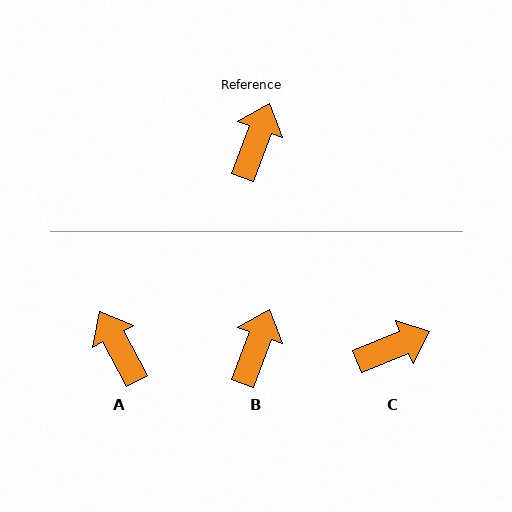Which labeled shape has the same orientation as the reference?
B.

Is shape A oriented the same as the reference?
No, it is off by about 49 degrees.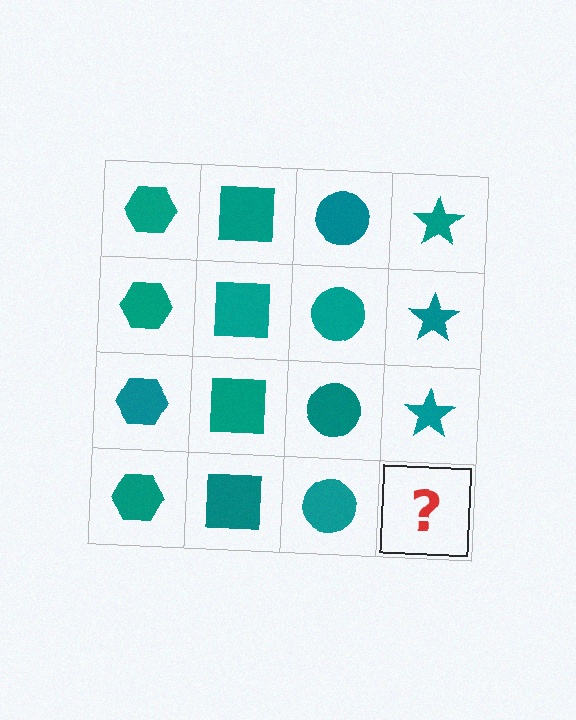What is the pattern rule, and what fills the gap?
The rule is that each column has a consistent shape. The gap should be filled with a teal star.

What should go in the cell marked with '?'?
The missing cell should contain a teal star.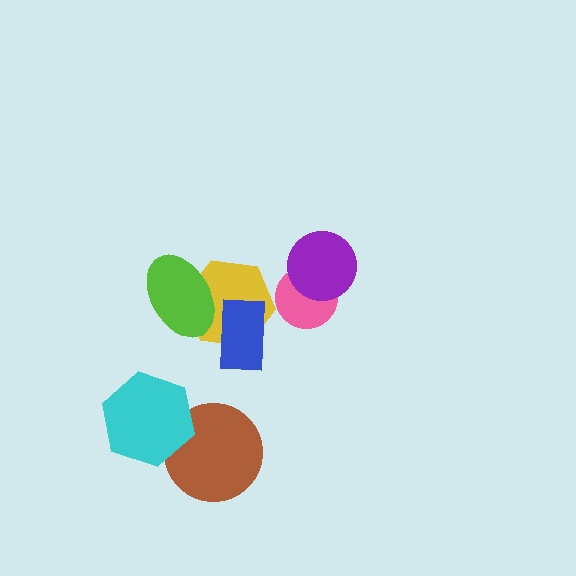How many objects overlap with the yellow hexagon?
2 objects overlap with the yellow hexagon.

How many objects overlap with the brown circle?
1 object overlaps with the brown circle.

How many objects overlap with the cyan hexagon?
1 object overlaps with the cyan hexagon.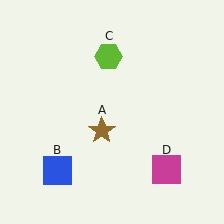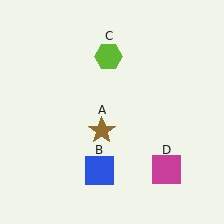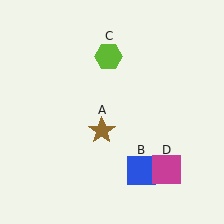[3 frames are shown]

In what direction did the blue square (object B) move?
The blue square (object B) moved right.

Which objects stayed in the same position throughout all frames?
Brown star (object A) and lime hexagon (object C) and magenta square (object D) remained stationary.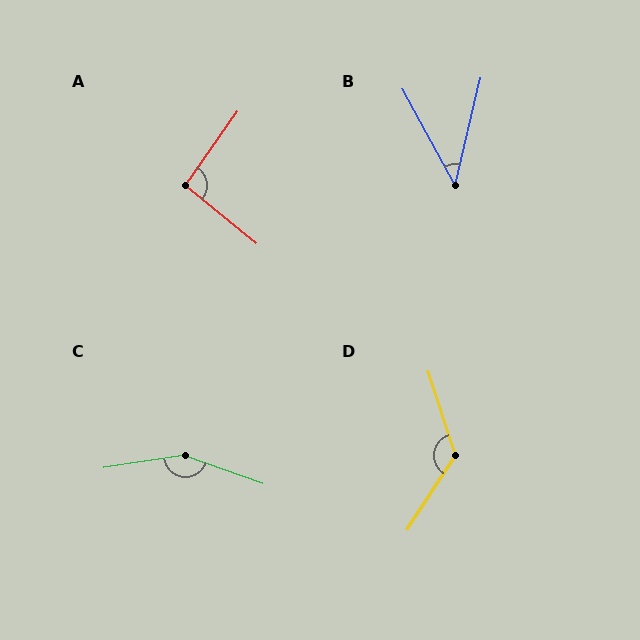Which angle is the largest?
C, at approximately 152 degrees.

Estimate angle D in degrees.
Approximately 129 degrees.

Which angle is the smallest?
B, at approximately 42 degrees.